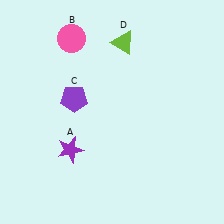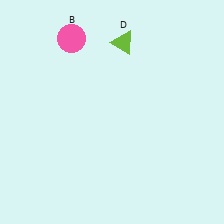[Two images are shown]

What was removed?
The purple pentagon (C), the purple star (A) were removed in Image 2.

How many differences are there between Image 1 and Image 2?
There are 2 differences between the two images.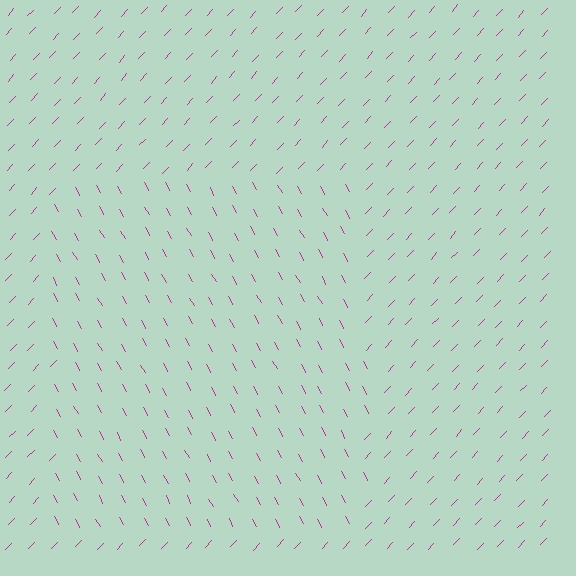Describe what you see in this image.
The image is filled with small magenta line segments. A rectangle region in the image has lines oriented differently from the surrounding lines, creating a visible texture boundary.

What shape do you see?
I see a rectangle.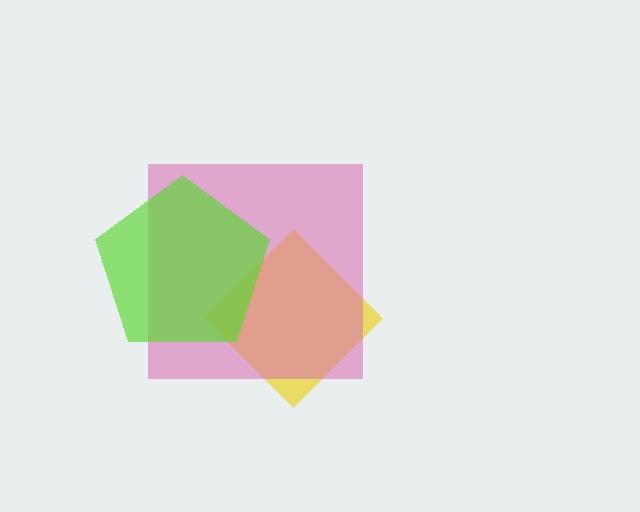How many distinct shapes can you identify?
There are 3 distinct shapes: a yellow diamond, a pink square, a lime pentagon.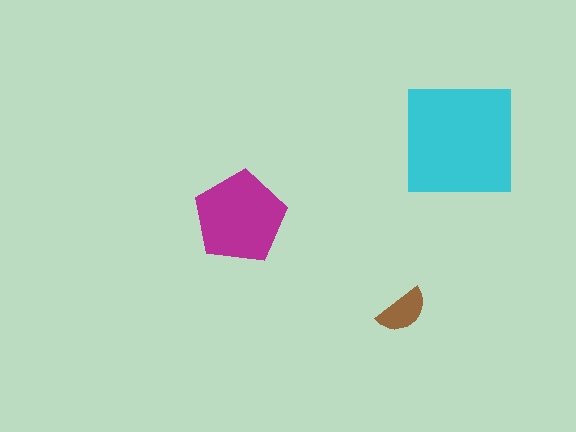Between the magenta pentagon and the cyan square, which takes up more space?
The cyan square.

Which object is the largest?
The cyan square.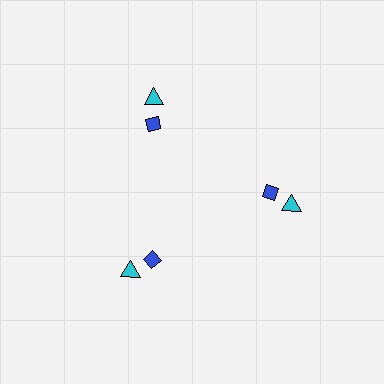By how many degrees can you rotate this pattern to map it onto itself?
The pattern maps onto itself every 120 degrees of rotation.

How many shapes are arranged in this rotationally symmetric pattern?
There are 6 shapes, arranged in 3 groups of 2.